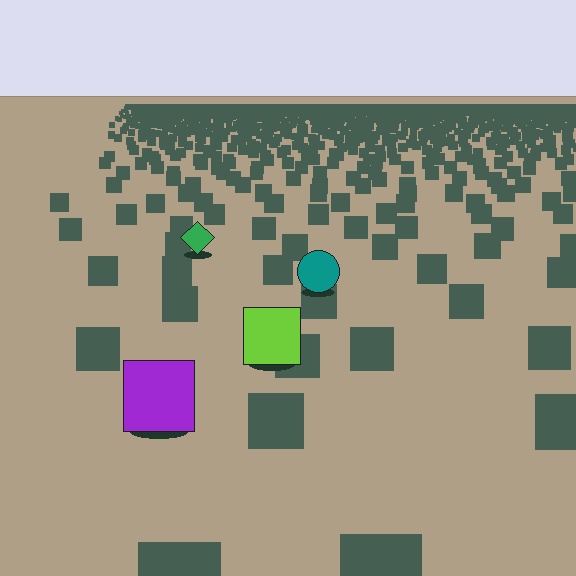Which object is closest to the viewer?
The purple square is closest. The texture marks near it are larger and more spread out.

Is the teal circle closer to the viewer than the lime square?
No. The lime square is closer — you can tell from the texture gradient: the ground texture is coarser near it.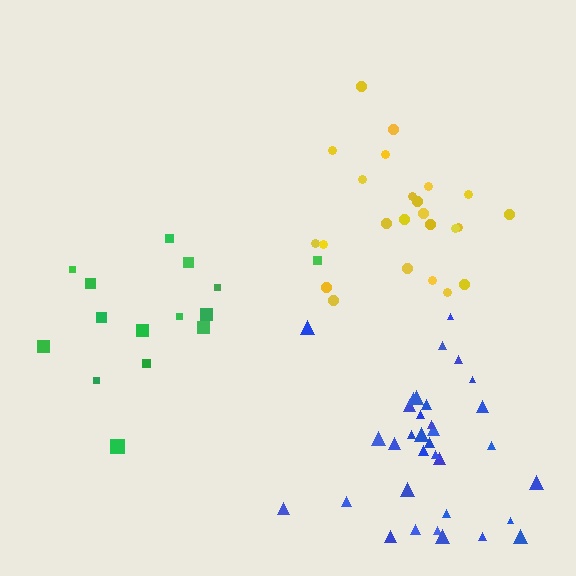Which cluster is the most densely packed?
Blue.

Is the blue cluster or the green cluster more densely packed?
Blue.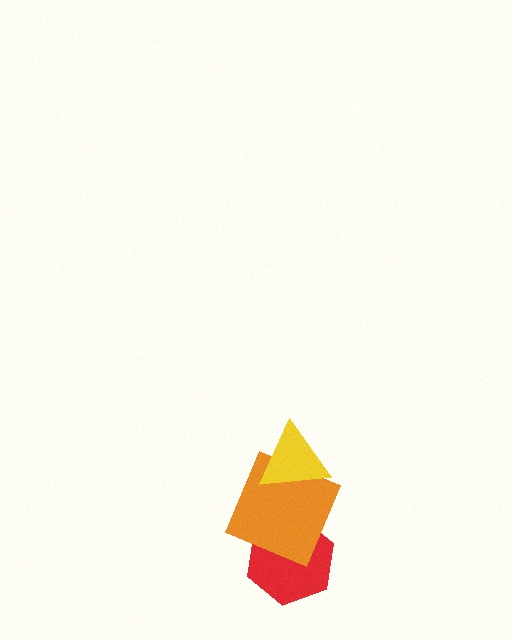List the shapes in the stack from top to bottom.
From top to bottom: the yellow triangle, the orange square, the red hexagon.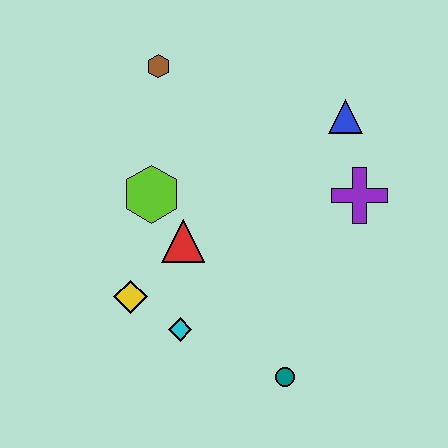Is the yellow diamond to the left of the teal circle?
Yes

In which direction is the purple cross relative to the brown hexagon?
The purple cross is to the right of the brown hexagon.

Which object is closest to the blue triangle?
The purple cross is closest to the blue triangle.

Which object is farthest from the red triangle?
The blue triangle is farthest from the red triangle.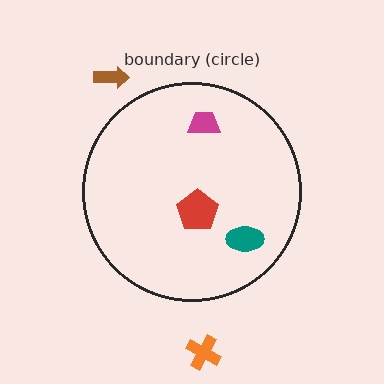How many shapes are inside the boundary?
3 inside, 2 outside.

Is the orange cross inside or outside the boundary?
Outside.